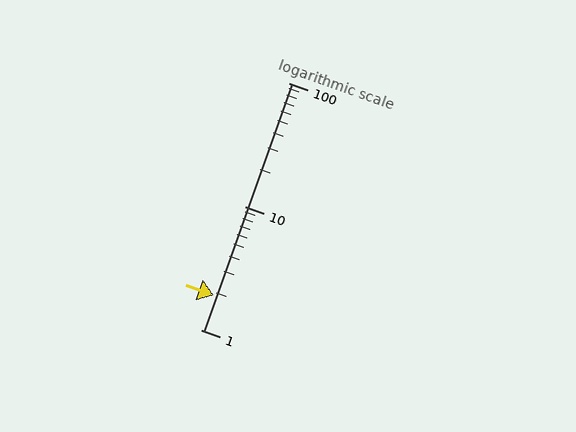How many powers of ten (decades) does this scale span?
The scale spans 2 decades, from 1 to 100.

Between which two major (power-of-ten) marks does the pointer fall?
The pointer is between 1 and 10.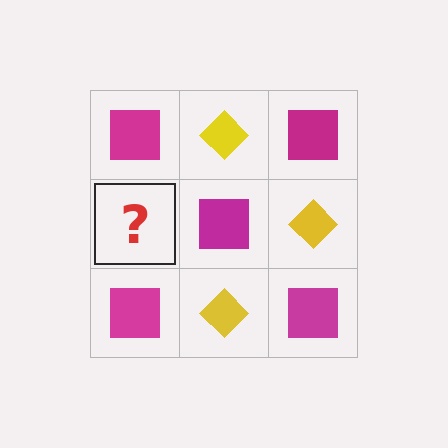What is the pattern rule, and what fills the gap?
The rule is that it alternates magenta square and yellow diamond in a checkerboard pattern. The gap should be filled with a yellow diamond.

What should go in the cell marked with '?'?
The missing cell should contain a yellow diamond.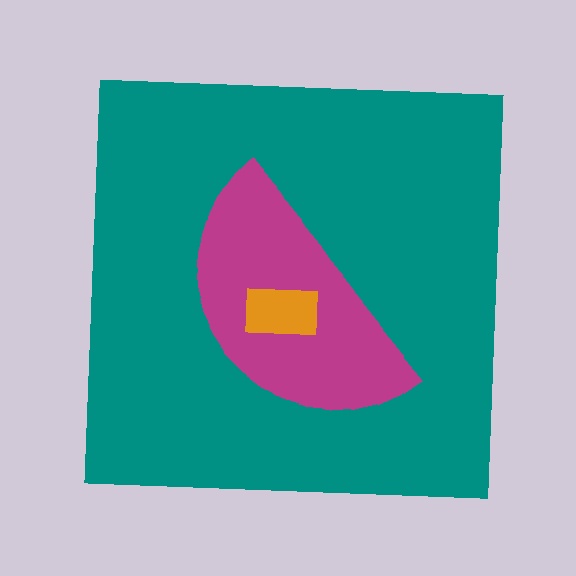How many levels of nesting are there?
3.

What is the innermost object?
The orange rectangle.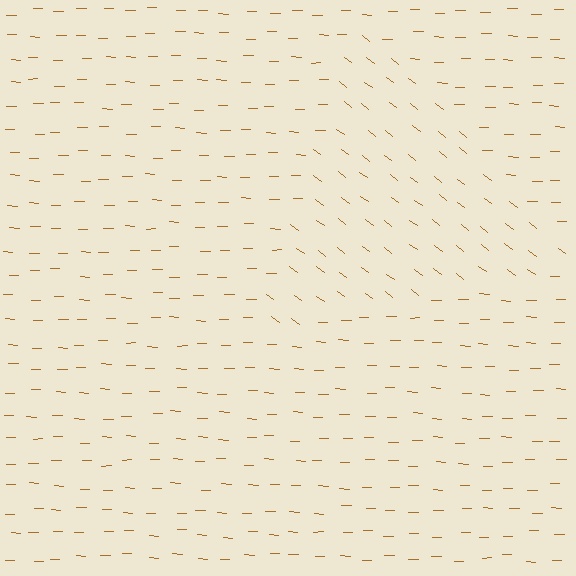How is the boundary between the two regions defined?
The boundary is defined purely by a change in line orientation (approximately 35 degrees difference). All lines are the same color and thickness.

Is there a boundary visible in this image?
Yes, there is a texture boundary formed by a change in line orientation.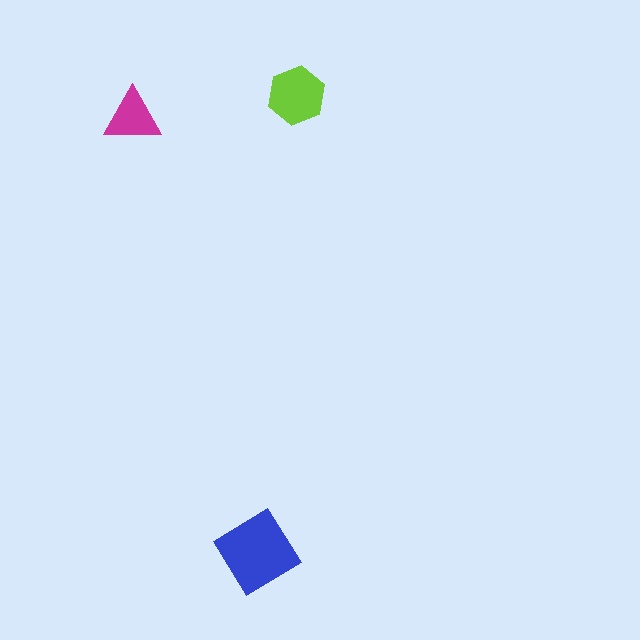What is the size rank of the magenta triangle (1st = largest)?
3rd.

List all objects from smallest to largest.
The magenta triangle, the lime hexagon, the blue diamond.